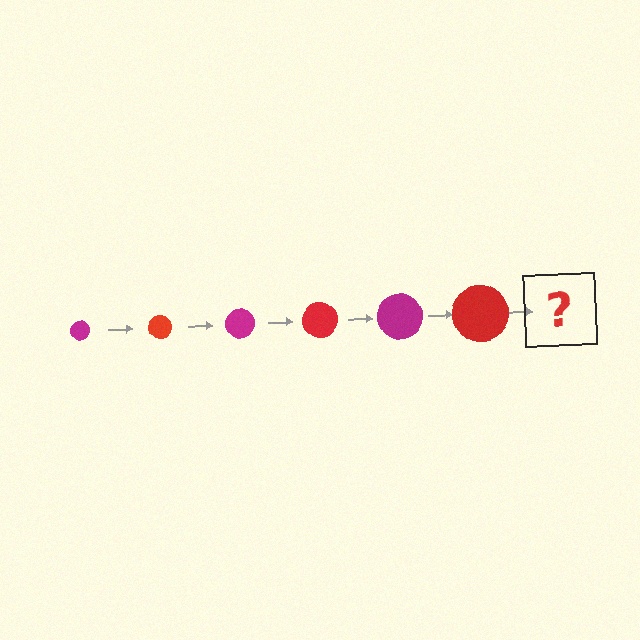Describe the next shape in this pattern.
It should be a magenta circle, larger than the previous one.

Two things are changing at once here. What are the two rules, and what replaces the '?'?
The two rules are that the circle grows larger each step and the color cycles through magenta and red. The '?' should be a magenta circle, larger than the previous one.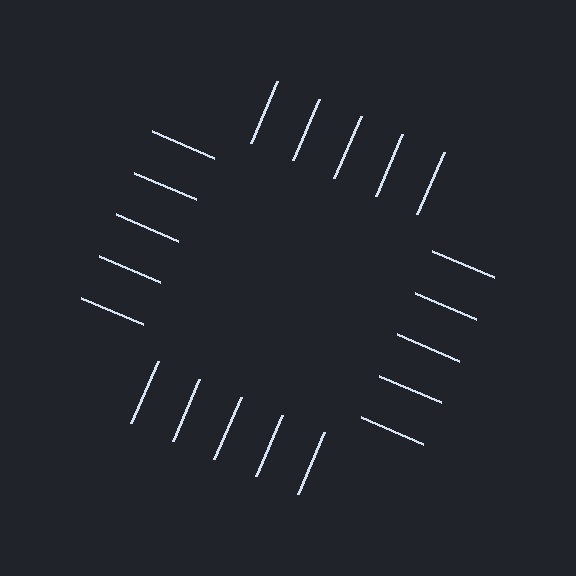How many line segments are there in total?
20 — 5 along each of the 4 edges.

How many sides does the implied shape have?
4 sides — the line-ends trace a square.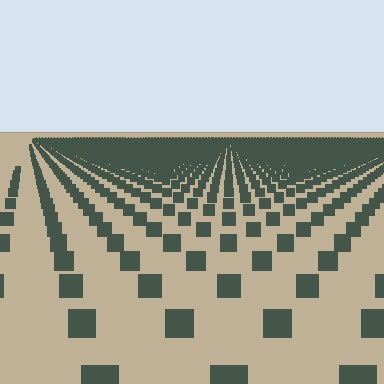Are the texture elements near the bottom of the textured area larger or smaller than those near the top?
Larger. Near the bottom, elements are closer to the viewer and appear at a bigger on-screen size.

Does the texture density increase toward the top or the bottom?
Density increases toward the top.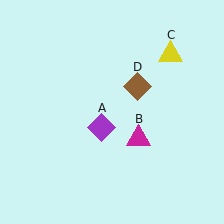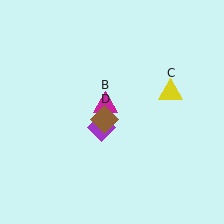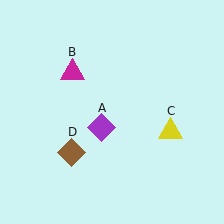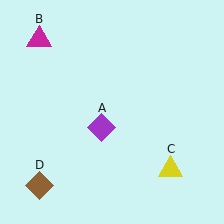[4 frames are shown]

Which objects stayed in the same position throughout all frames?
Purple diamond (object A) remained stationary.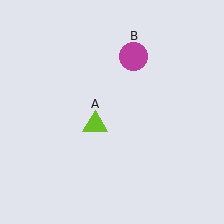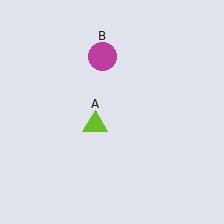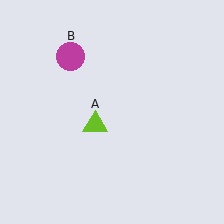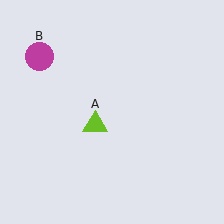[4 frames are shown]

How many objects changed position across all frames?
1 object changed position: magenta circle (object B).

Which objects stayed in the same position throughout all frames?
Lime triangle (object A) remained stationary.